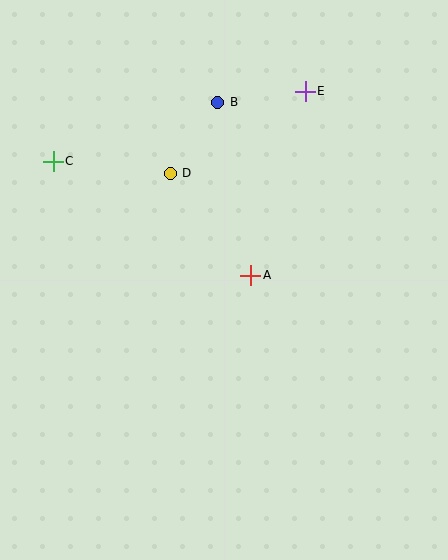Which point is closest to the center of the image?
Point A at (251, 275) is closest to the center.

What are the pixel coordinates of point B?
Point B is at (218, 102).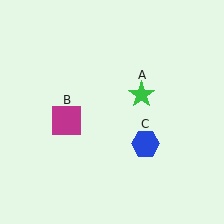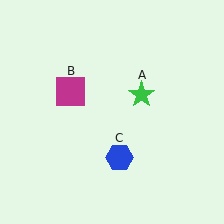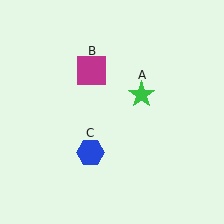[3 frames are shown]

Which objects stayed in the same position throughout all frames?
Green star (object A) remained stationary.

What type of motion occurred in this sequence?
The magenta square (object B), blue hexagon (object C) rotated clockwise around the center of the scene.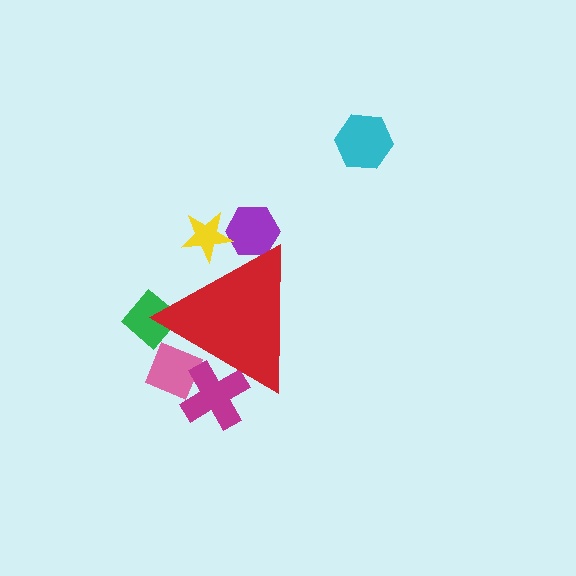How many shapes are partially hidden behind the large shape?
5 shapes are partially hidden.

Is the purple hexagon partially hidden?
Yes, the purple hexagon is partially hidden behind the red triangle.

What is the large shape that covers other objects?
A red triangle.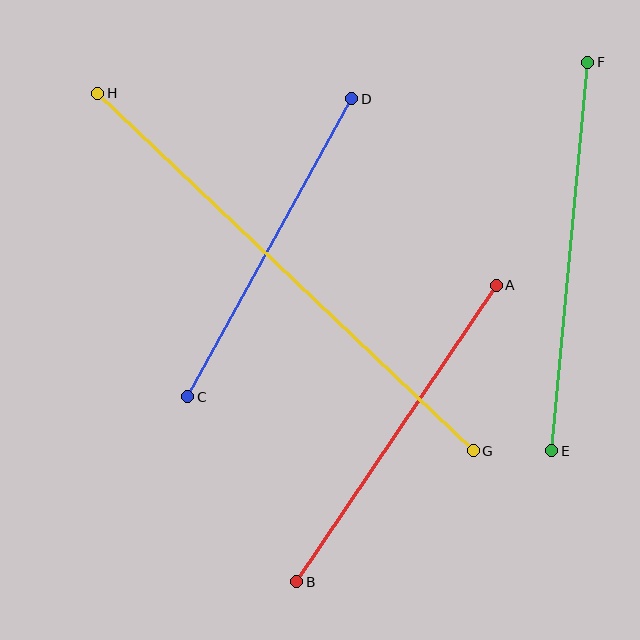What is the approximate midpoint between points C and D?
The midpoint is at approximately (270, 248) pixels.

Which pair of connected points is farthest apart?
Points G and H are farthest apart.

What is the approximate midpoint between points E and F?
The midpoint is at approximately (570, 256) pixels.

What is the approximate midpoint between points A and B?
The midpoint is at approximately (397, 434) pixels.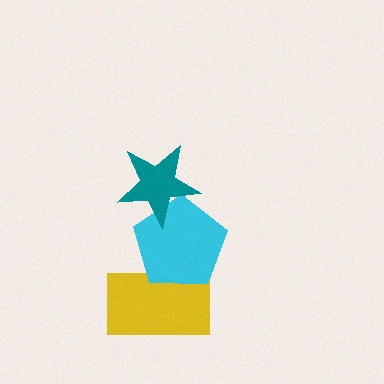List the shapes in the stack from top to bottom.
From top to bottom: the teal star, the cyan pentagon, the yellow rectangle.